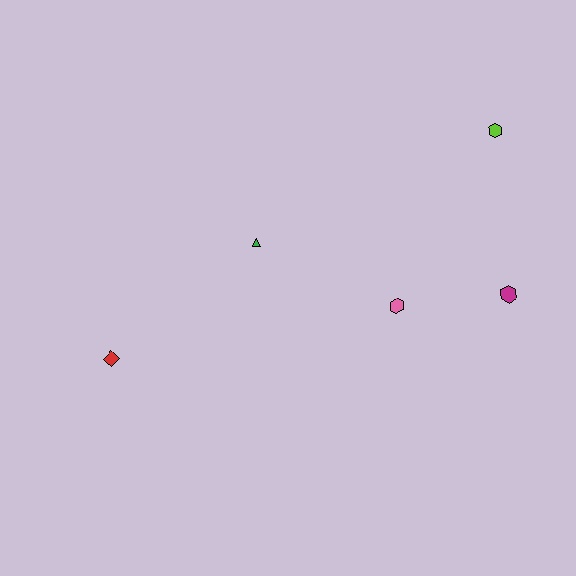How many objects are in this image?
There are 5 objects.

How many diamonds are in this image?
There is 1 diamond.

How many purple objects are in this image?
There are no purple objects.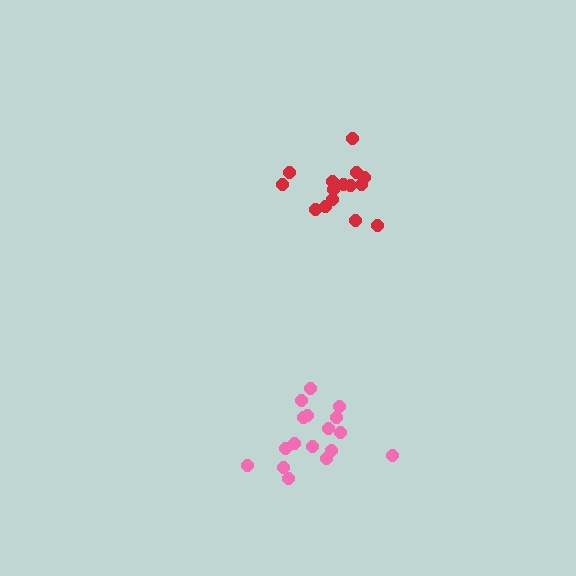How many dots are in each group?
Group 1: 15 dots, Group 2: 17 dots (32 total).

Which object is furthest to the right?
The red cluster is rightmost.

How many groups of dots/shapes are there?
There are 2 groups.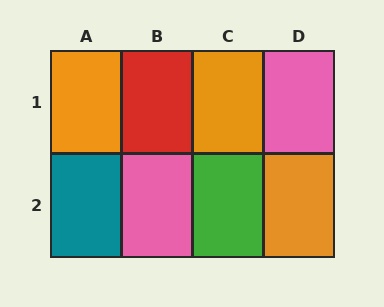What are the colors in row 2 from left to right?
Teal, pink, green, orange.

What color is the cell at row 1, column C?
Orange.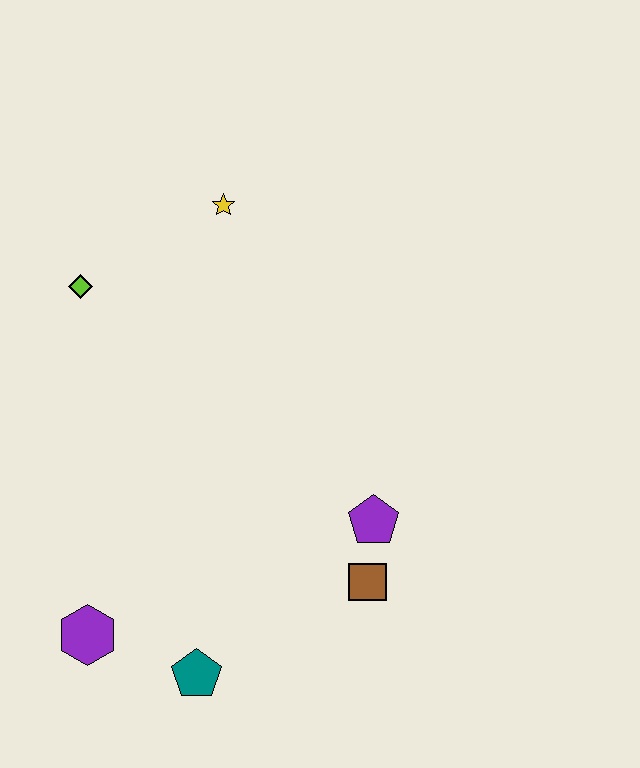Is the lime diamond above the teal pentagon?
Yes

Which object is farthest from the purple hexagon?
The yellow star is farthest from the purple hexagon.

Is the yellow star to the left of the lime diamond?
No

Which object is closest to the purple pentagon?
The brown square is closest to the purple pentagon.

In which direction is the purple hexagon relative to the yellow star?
The purple hexagon is below the yellow star.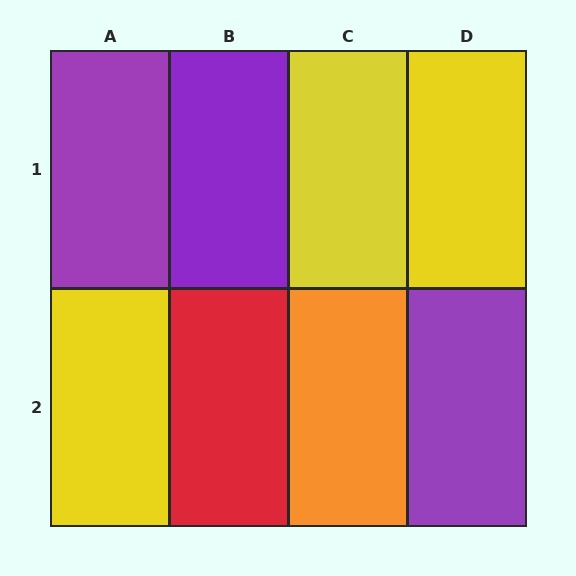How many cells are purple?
3 cells are purple.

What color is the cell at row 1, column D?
Yellow.